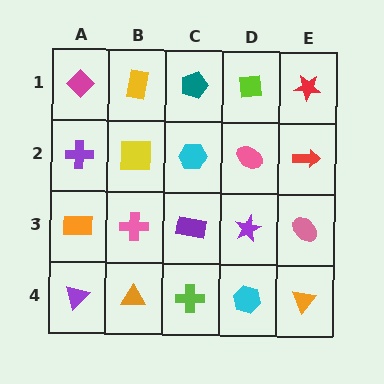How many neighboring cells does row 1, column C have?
3.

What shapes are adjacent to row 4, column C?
A purple rectangle (row 3, column C), an orange triangle (row 4, column B), a cyan hexagon (row 4, column D).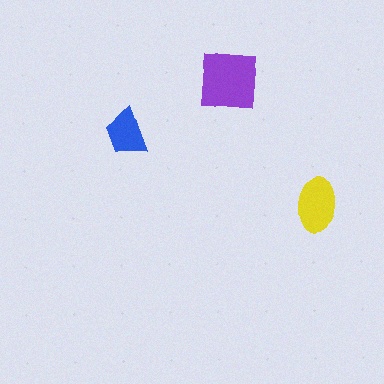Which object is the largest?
The purple square.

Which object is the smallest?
The blue trapezoid.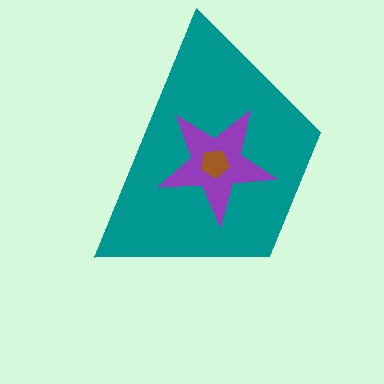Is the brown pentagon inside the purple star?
Yes.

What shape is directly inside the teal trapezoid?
The purple star.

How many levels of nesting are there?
3.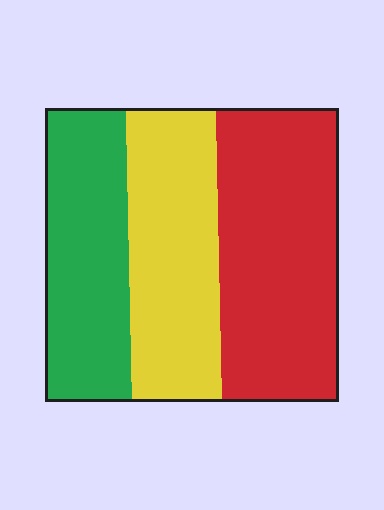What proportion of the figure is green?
Green covers about 30% of the figure.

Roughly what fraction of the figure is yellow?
Yellow takes up between a sixth and a third of the figure.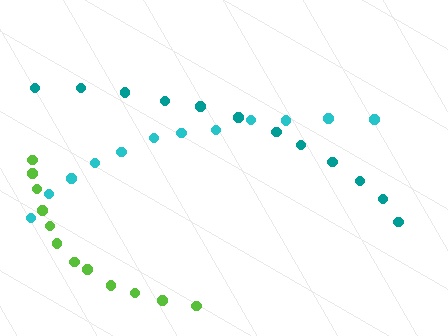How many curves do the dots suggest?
There are 3 distinct paths.